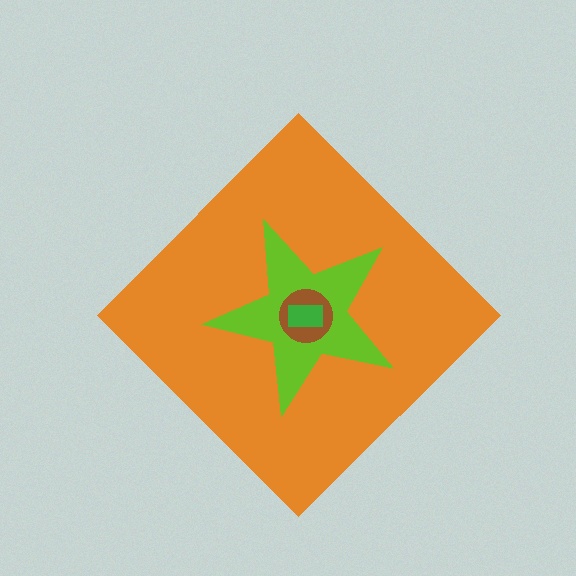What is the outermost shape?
The orange diamond.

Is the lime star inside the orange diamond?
Yes.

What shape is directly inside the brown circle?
The green rectangle.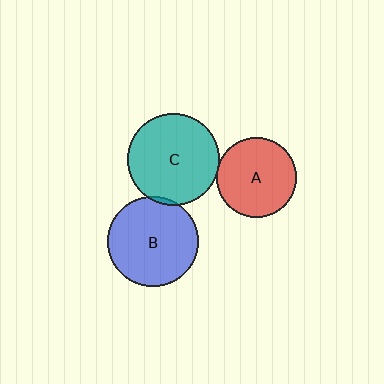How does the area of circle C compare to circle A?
Approximately 1.3 times.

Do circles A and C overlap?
Yes.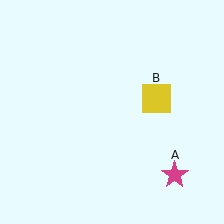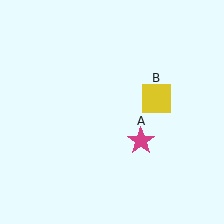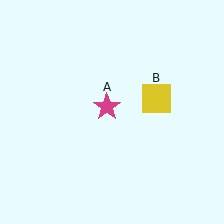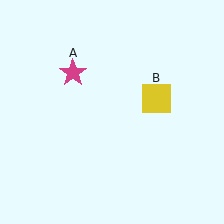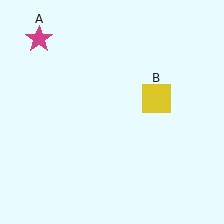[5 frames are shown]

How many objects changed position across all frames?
1 object changed position: magenta star (object A).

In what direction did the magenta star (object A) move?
The magenta star (object A) moved up and to the left.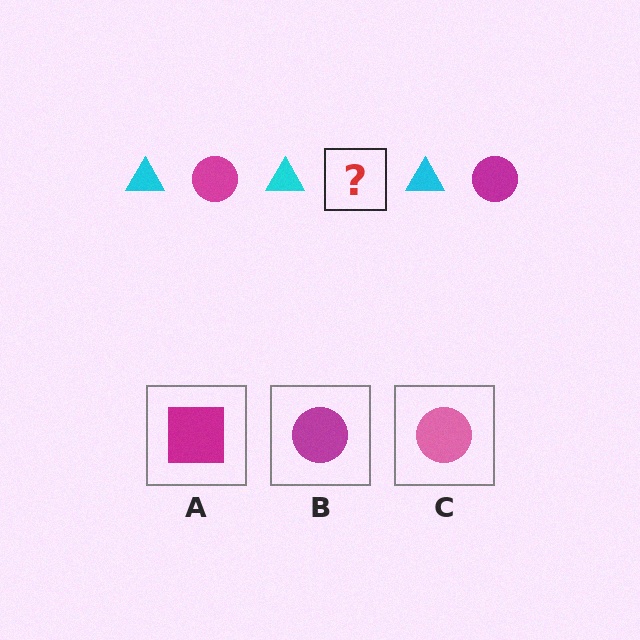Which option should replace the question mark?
Option B.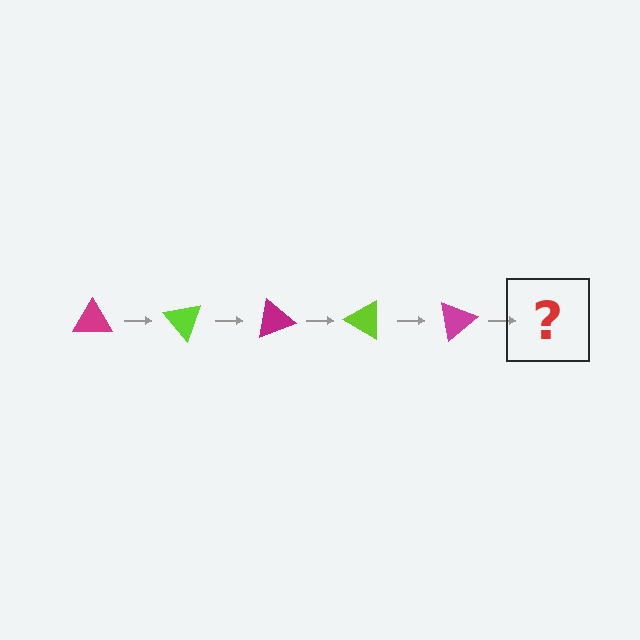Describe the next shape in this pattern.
It should be a lime triangle, rotated 250 degrees from the start.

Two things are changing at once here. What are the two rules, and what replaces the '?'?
The two rules are that it rotates 50 degrees each step and the color cycles through magenta and lime. The '?' should be a lime triangle, rotated 250 degrees from the start.